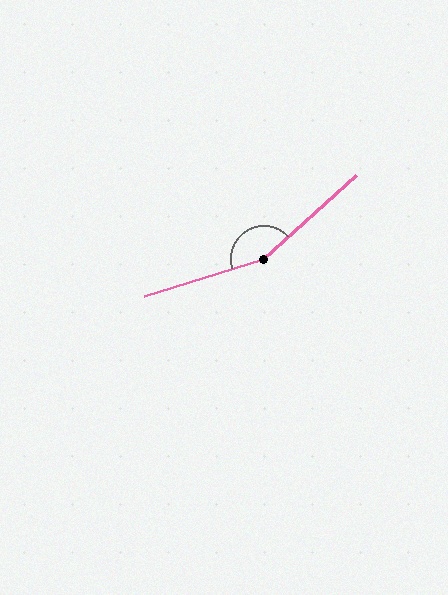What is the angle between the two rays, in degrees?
Approximately 155 degrees.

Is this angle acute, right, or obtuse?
It is obtuse.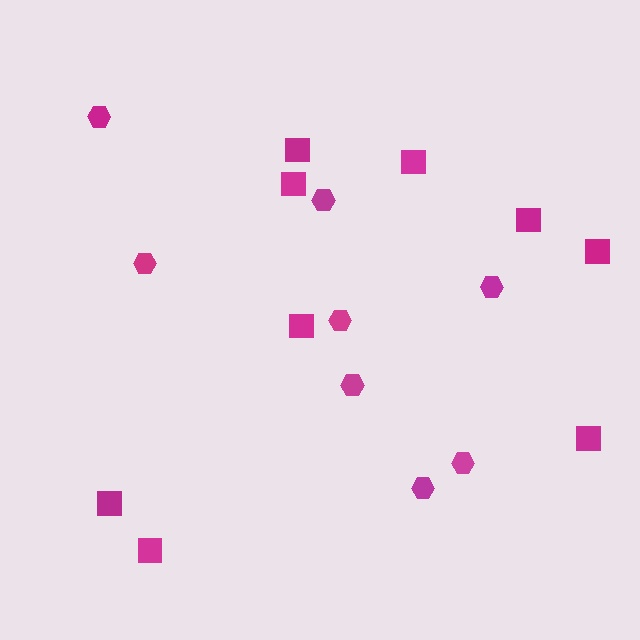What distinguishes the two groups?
There are 2 groups: one group of hexagons (8) and one group of squares (9).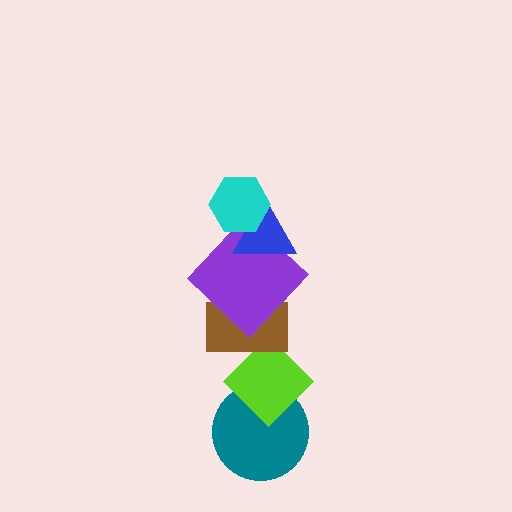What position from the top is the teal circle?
The teal circle is 6th from the top.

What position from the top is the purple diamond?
The purple diamond is 3rd from the top.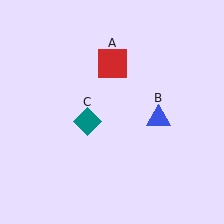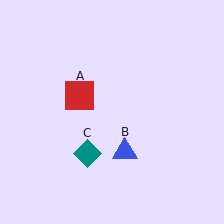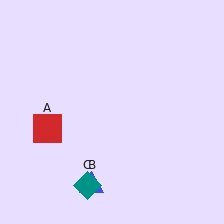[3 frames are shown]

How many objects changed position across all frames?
3 objects changed position: red square (object A), blue triangle (object B), teal diamond (object C).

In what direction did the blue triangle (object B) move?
The blue triangle (object B) moved down and to the left.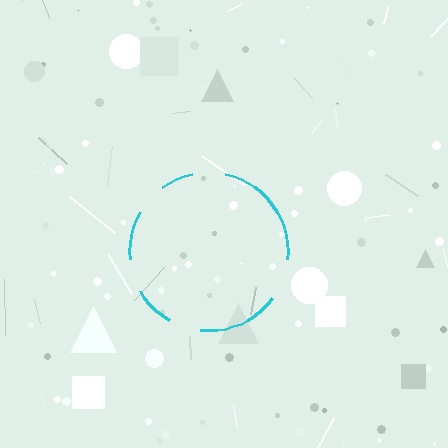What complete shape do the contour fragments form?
The contour fragments form a circle.